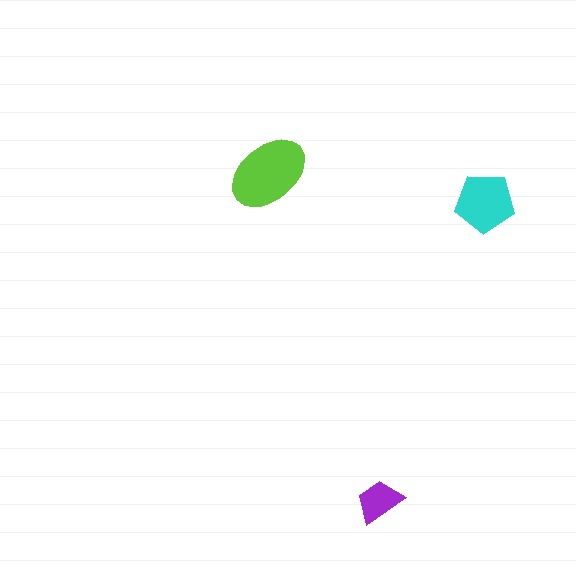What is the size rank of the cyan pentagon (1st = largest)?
2nd.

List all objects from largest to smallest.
The lime ellipse, the cyan pentagon, the purple trapezoid.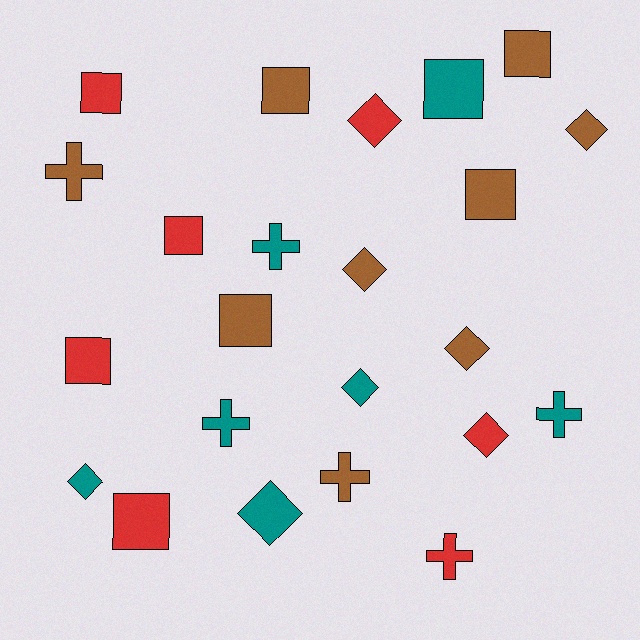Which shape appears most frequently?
Square, with 9 objects.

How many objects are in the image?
There are 23 objects.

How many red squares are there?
There are 4 red squares.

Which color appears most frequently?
Brown, with 9 objects.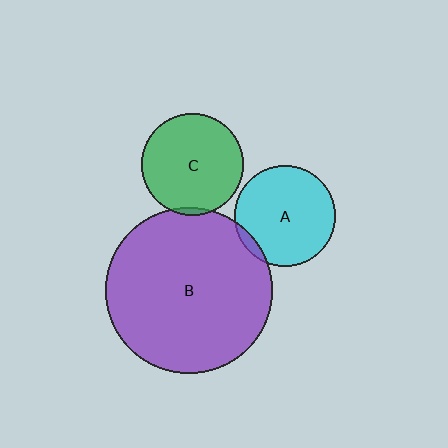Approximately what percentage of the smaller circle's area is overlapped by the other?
Approximately 5%.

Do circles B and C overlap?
Yes.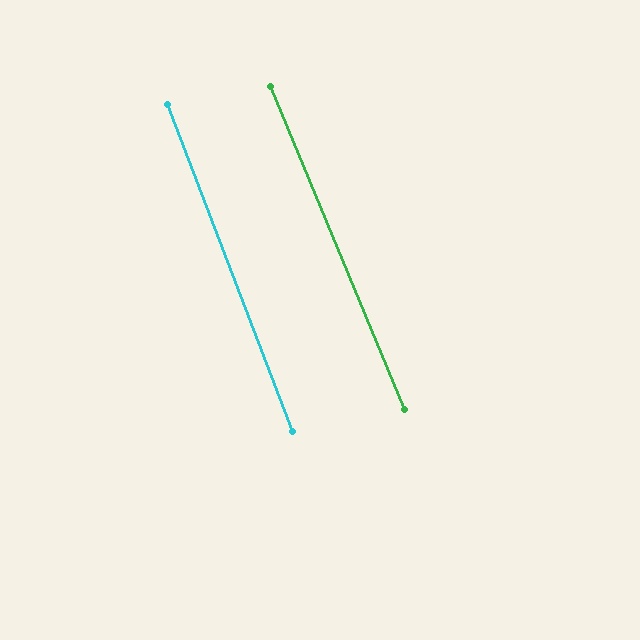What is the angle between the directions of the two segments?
Approximately 2 degrees.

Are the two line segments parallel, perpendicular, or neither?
Parallel — their directions differ by only 1.7°.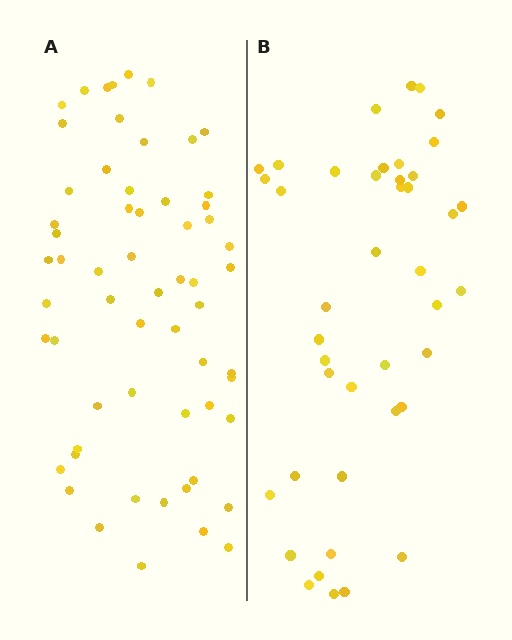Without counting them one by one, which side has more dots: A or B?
Region A (the left region) has more dots.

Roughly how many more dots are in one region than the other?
Region A has approximately 20 more dots than region B.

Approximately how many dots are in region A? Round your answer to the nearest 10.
About 60 dots.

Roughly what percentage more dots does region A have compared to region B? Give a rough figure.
About 45% more.